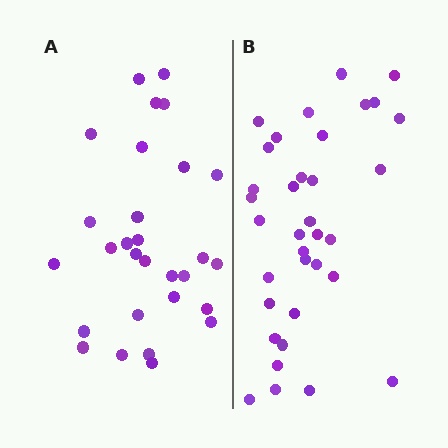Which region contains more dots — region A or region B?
Region B (the right region) has more dots.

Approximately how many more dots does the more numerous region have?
Region B has about 6 more dots than region A.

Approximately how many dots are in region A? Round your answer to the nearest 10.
About 30 dots. (The exact count is 29, which rounds to 30.)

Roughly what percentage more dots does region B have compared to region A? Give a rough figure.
About 20% more.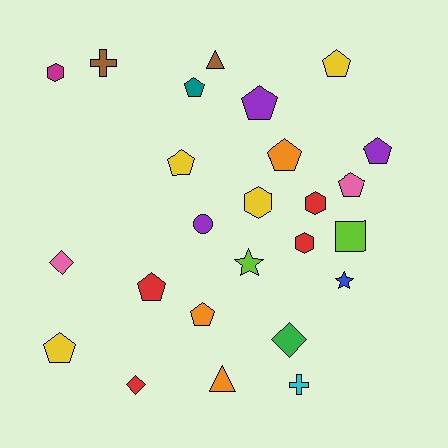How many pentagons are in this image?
There are 10 pentagons.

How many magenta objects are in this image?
There is 1 magenta object.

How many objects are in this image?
There are 25 objects.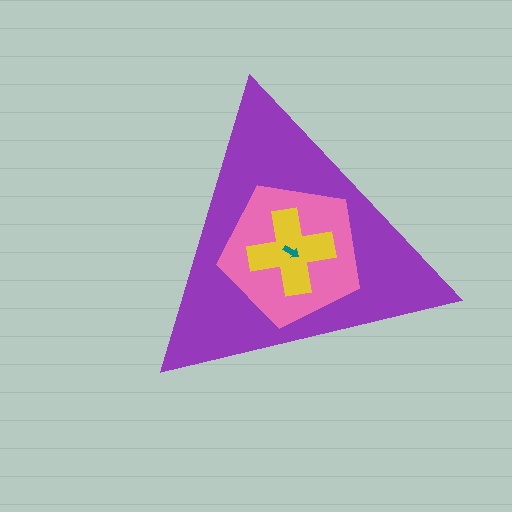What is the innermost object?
The teal arrow.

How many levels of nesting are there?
4.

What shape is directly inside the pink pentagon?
The yellow cross.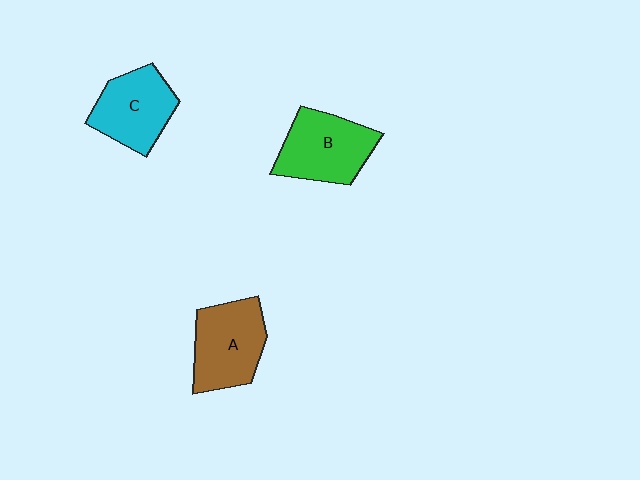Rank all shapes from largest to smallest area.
From largest to smallest: A (brown), B (green), C (cyan).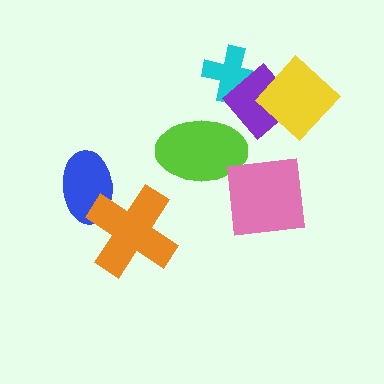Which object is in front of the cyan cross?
The purple diamond is in front of the cyan cross.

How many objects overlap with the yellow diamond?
1 object overlaps with the yellow diamond.